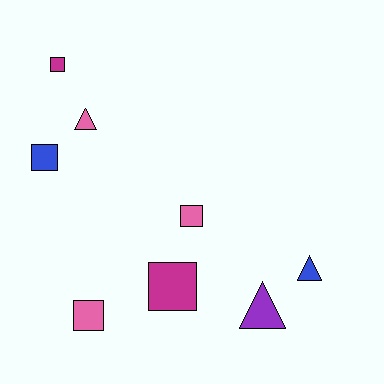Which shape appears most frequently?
Square, with 5 objects.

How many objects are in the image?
There are 8 objects.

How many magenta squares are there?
There are 2 magenta squares.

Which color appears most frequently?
Pink, with 3 objects.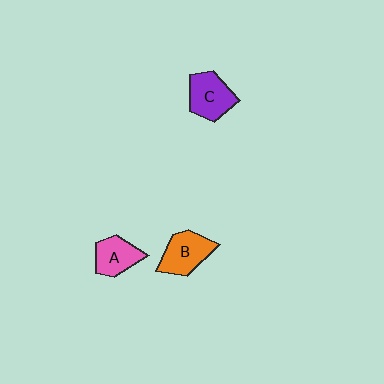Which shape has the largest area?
Shape B (orange).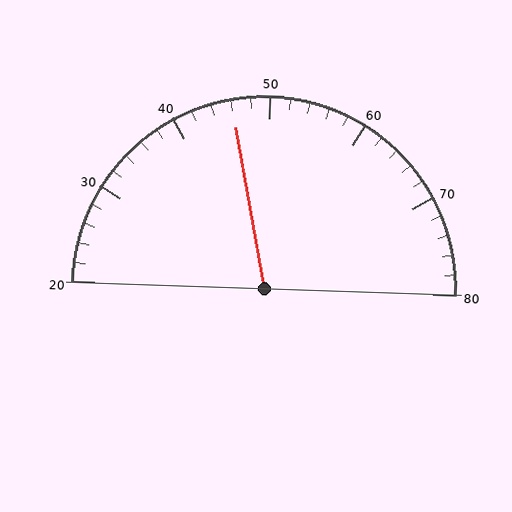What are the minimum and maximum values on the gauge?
The gauge ranges from 20 to 80.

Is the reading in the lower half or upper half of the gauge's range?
The reading is in the lower half of the range (20 to 80).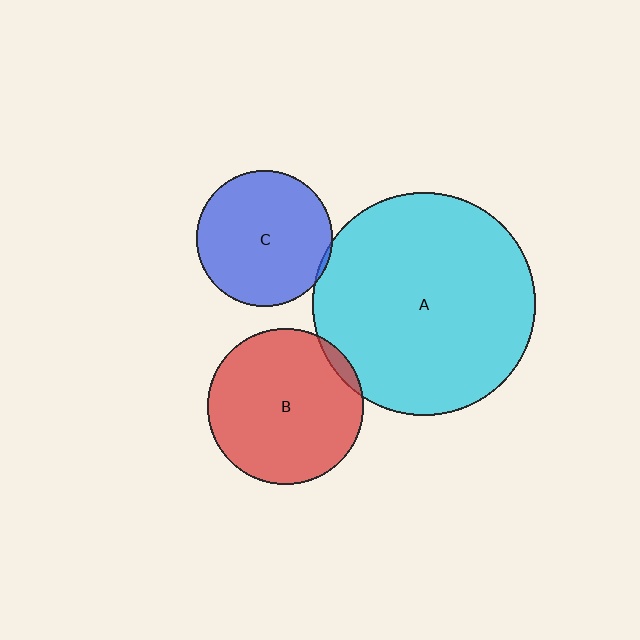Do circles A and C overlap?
Yes.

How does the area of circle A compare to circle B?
Approximately 2.0 times.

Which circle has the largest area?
Circle A (cyan).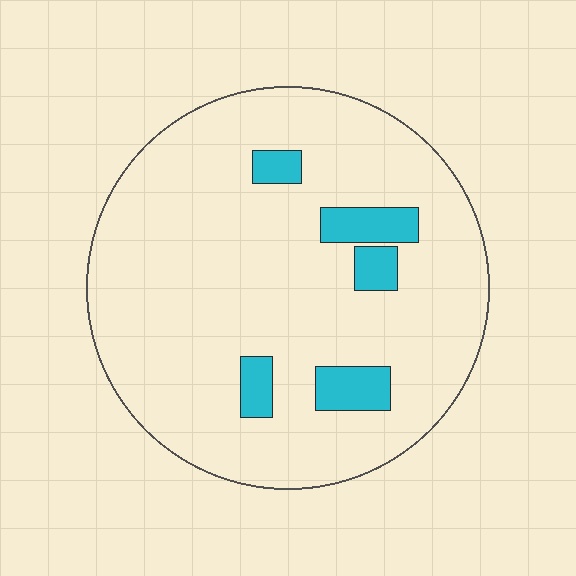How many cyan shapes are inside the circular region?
5.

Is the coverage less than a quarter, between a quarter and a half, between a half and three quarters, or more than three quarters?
Less than a quarter.